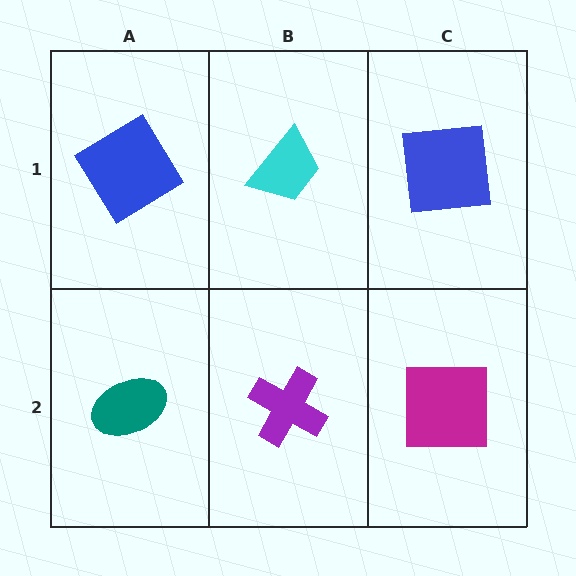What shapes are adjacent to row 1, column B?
A purple cross (row 2, column B), a blue diamond (row 1, column A), a blue square (row 1, column C).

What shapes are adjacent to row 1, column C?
A magenta square (row 2, column C), a cyan trapezoid (row 1, column B).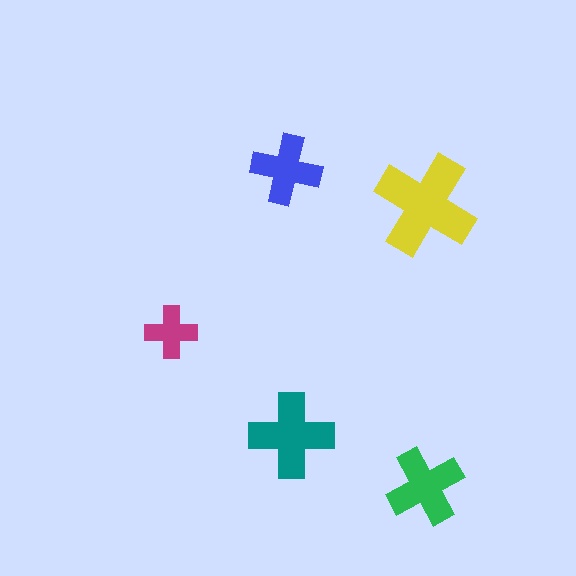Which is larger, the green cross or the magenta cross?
The green one.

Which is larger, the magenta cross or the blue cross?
The blue one.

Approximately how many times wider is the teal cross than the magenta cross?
About 1.5 times wider.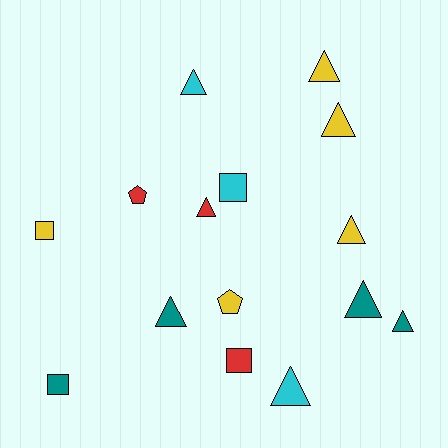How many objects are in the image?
There are 15 objects.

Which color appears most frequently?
Yellow, with 5 objects.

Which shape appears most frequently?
Triangle, with 9 objects.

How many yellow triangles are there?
There are 3 yellow triangles.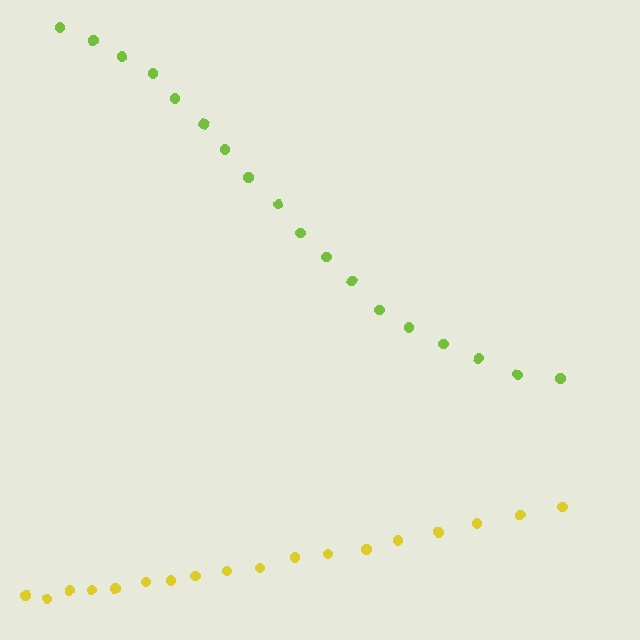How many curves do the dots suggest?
There are 2 distinct paths.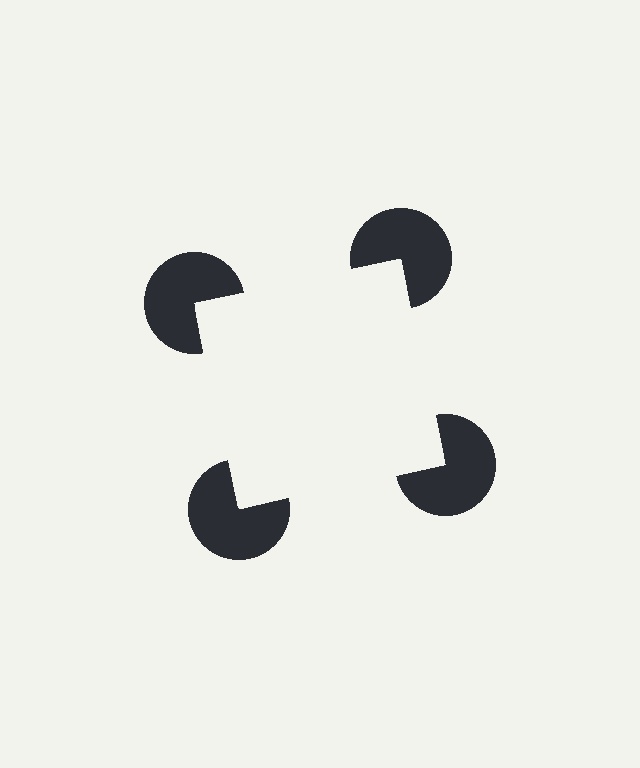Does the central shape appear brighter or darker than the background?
It typically appears slightly brighter than the background, even though no actual brightness change is drawn.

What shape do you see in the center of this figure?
An illusory square — its edges are inferred from the aligned wedge cuts in the pac-man discs, not physically drawn.